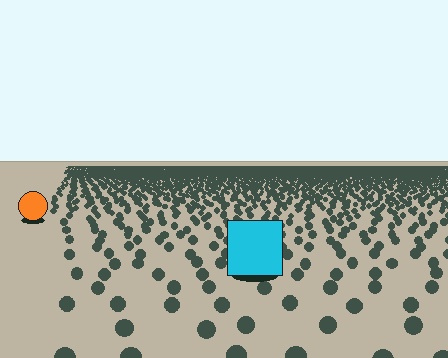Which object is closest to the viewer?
The cyan square is closest. The texture marks near it are larger and more spread out.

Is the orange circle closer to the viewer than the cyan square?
No. The cyan square is closer — you can tell from the texture gradient: the ground texture is coarser near it.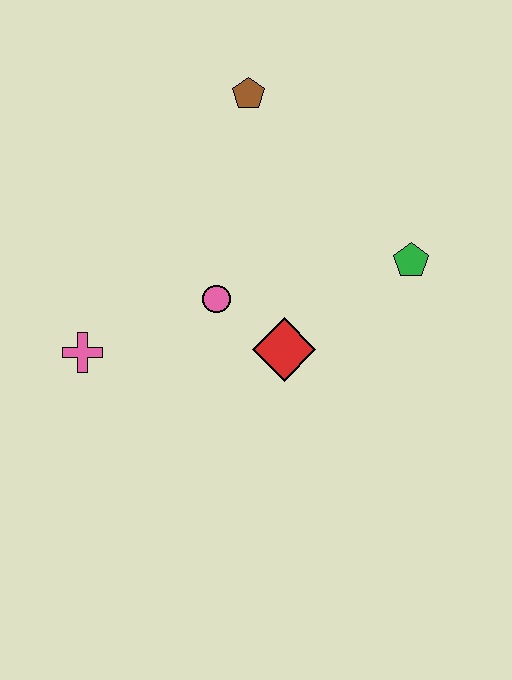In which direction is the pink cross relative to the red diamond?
The pink cross is to the left of the red diamond.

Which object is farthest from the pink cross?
The green pentagon is farthest from the pink cross.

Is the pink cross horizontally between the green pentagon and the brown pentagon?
No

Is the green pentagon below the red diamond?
No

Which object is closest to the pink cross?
The pink circle is closest to the pink cross.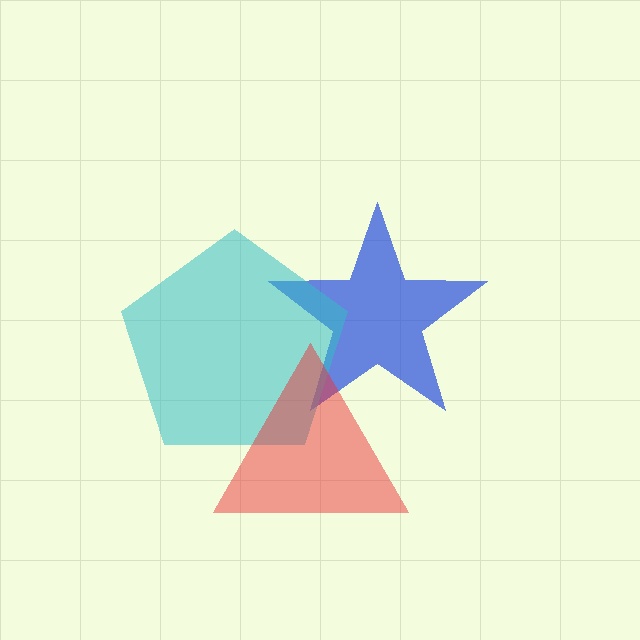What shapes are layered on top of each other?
The layered shapes are: a blue star, a cyan pentagon, a red triangle.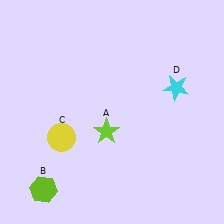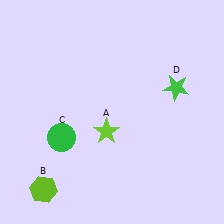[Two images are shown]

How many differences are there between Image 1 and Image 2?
There are 2 differences between the two images.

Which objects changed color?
C changed from yellow to green. D changed from cyan to green.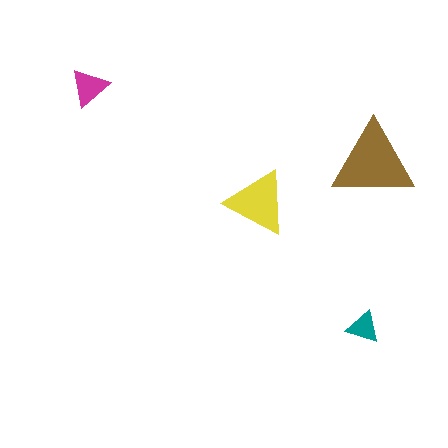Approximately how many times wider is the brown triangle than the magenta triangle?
About 2 times wider.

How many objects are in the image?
There are 4 objects in the image.